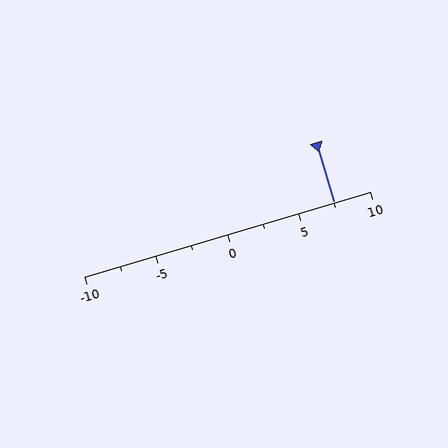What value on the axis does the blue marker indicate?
The marker indicates approximately 7.5.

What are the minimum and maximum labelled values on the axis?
The axis runs from -10 to 10.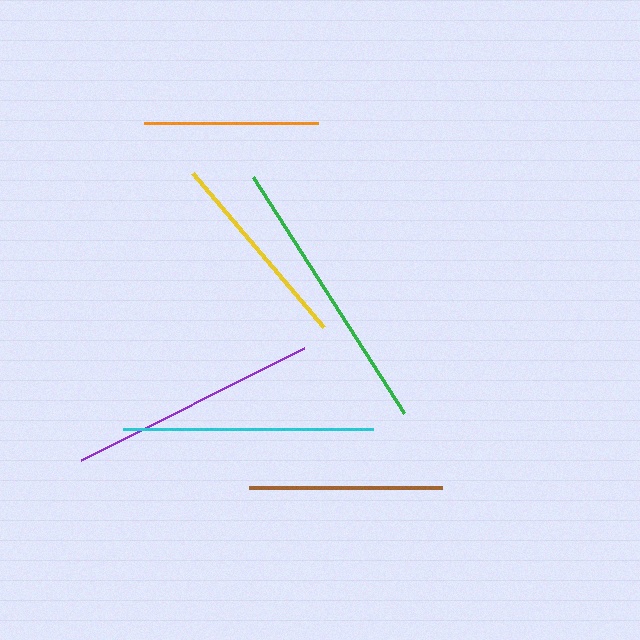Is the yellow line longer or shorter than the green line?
The green line is longer than the yellow line.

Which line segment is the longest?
The green line is the longest at approximately 280 pixels.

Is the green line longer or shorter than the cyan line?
The green line is longer than the cyan line.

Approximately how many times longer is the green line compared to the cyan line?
The green line is approximately 1.1 times the length of the cyan line.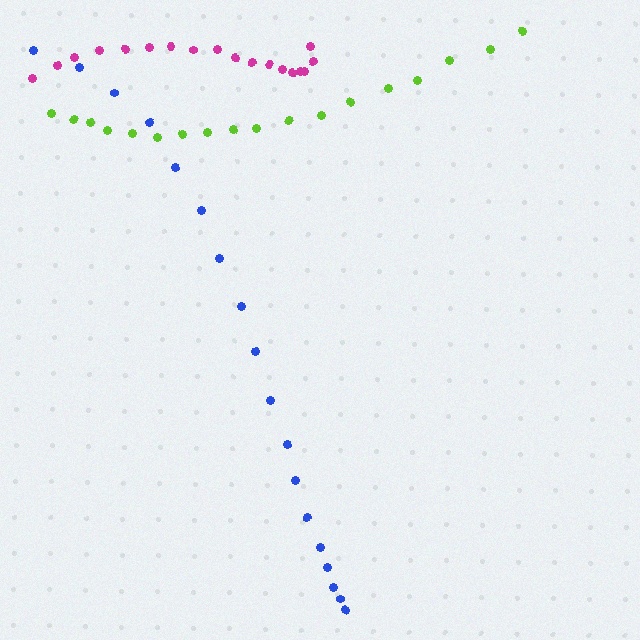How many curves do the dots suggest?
There are 3 distinct paths.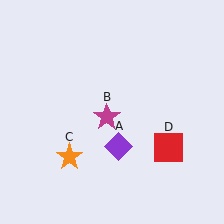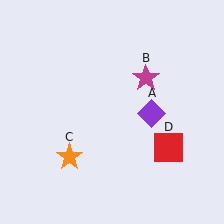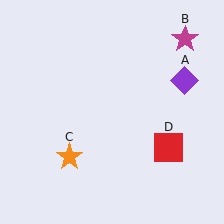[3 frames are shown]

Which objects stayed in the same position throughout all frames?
Orange star (object C) and red square (object D) remained stationary.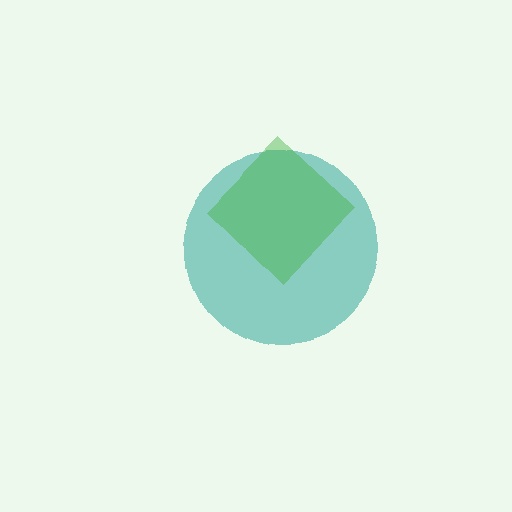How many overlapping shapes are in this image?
There are 2 overlapping shapes in the image.